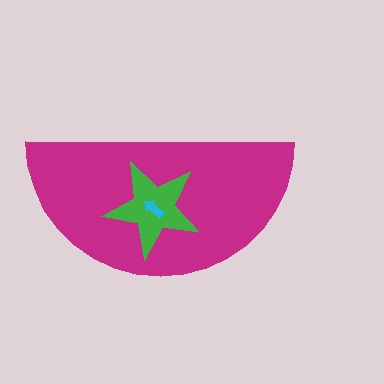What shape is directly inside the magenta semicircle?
The green star.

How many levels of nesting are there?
3.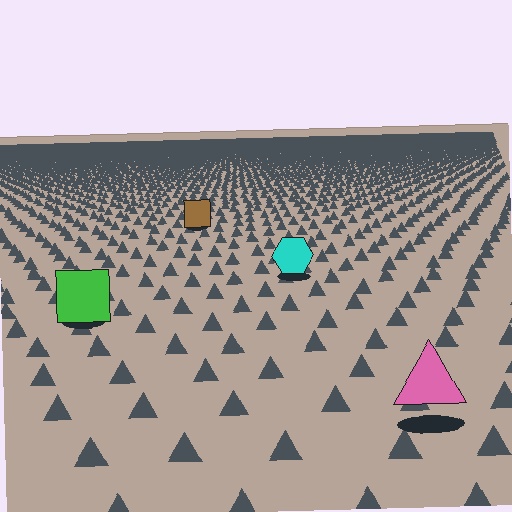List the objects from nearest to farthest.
From nearest to farthest: the pink triangle, the green square, the cyan hexagon, the brown square.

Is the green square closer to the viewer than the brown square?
Yes. The green square is closer — you can tell from the texture gradient: the ground texture is coarser near it.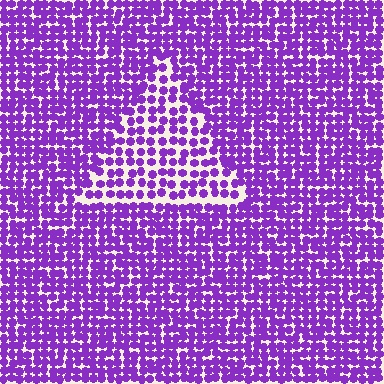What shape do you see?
I see a triangle.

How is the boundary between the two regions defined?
The boundary is defined by a change in element density (approximately 1.7x ratio). All elements are the same color, size, and shape.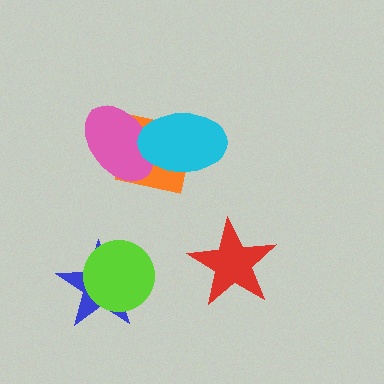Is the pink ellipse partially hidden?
Yes, it is partially covered by another shape.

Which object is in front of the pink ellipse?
The cyan ellipse is in front of the pink ellipse.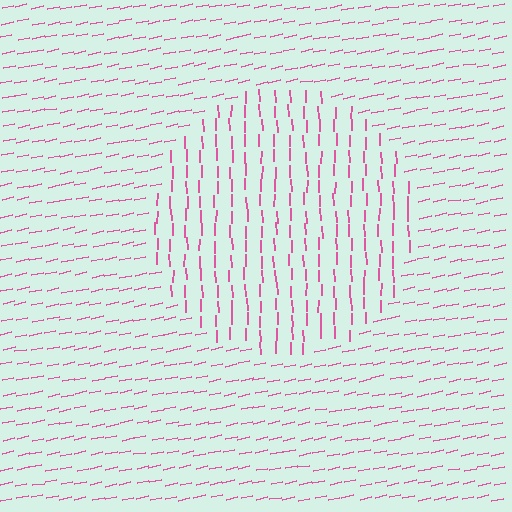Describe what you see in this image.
The image is filled with small pink line segments. A circle region in the image has lines oriented differently from the surrounding lines, creating a visible texture boundary.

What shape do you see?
I see a circle.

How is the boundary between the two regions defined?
The boundary is defined purely by a change in line orientation (approximately 79 degrees difference). All lines are the same color and thickness.